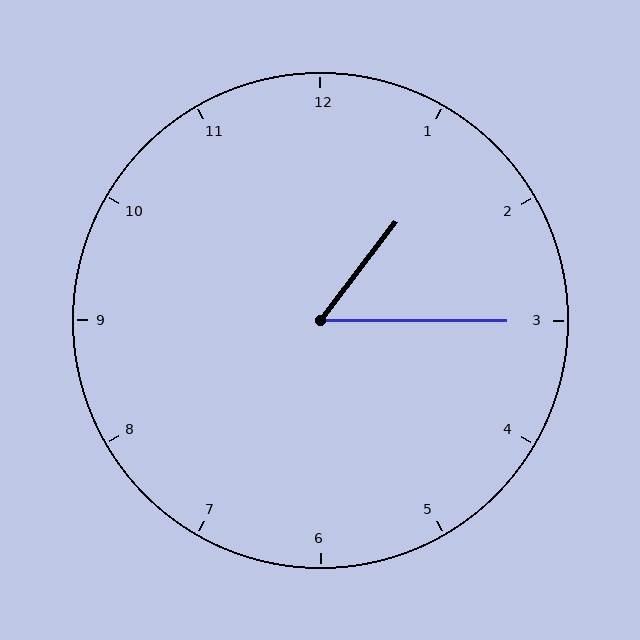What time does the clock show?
1:15.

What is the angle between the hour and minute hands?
Approximately 52 degrees.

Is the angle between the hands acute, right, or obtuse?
It is acute.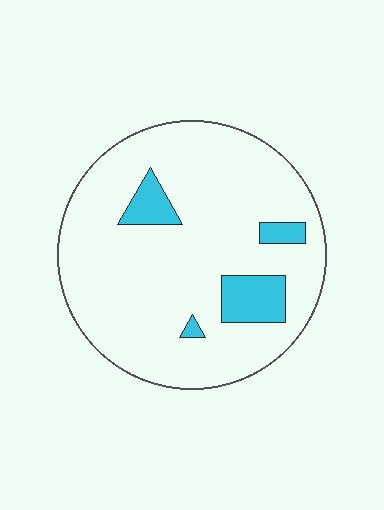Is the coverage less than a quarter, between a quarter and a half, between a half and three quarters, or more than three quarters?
Less than a quarter.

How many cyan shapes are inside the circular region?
4.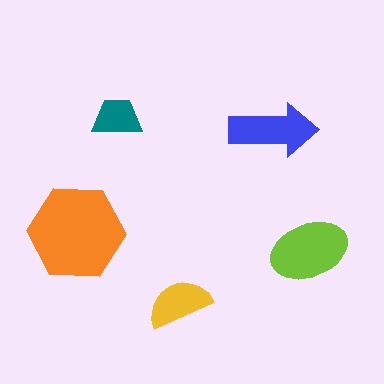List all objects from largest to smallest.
The orange hexagon, the lime ellipse, the blue arrow, the yellow semicircle, the teal trapezoid.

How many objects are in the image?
There are 5 objects in the image.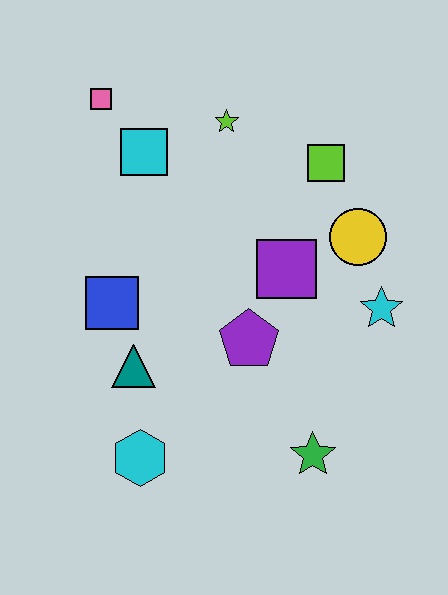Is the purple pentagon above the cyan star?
No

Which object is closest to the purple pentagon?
The purple square is closest to the purple pentagon.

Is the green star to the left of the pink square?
No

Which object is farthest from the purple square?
The pink square is farthest from the purple square.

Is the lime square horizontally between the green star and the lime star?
No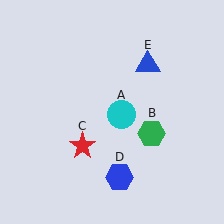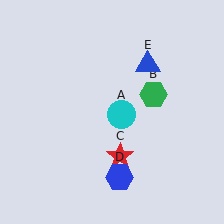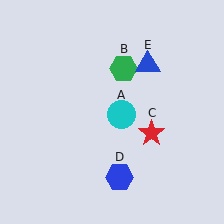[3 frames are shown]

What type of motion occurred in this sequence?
The green hexagon (object B), red star (object C) rotated counterclockwise around the center of the scene.